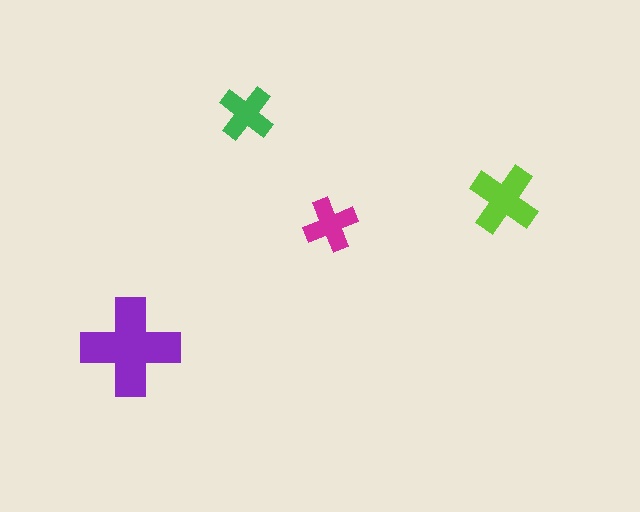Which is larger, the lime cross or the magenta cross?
The lime one.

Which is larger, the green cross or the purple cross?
The purple one.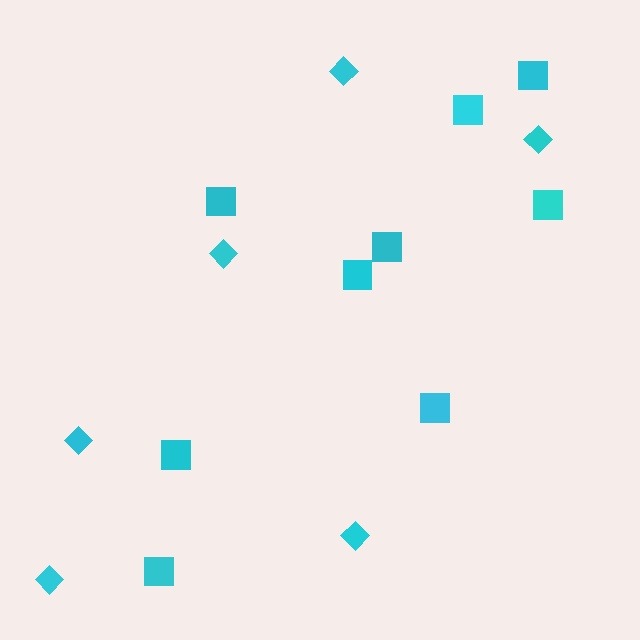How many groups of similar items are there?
There are 2 groups: one group of diamonds (6) and one group of squares (9).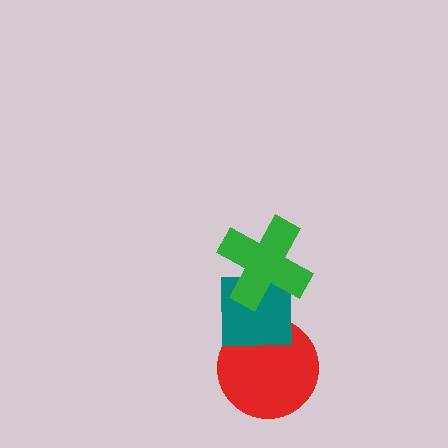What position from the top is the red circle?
The red circle is 3rd from the top.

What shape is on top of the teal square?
The green cross is on top of the teal square.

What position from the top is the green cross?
The green cross is 1st from the top.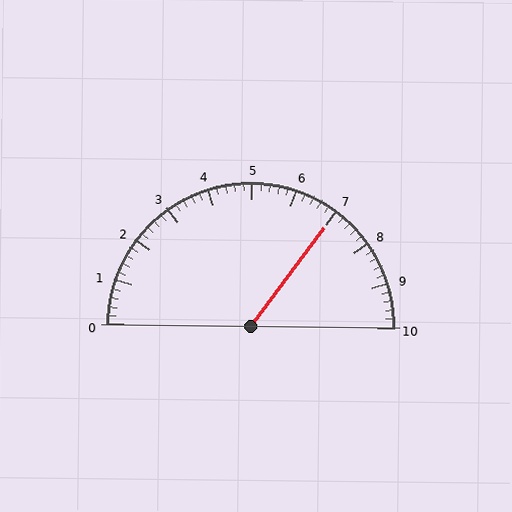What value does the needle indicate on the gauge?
The needle indicates approximately 7.0.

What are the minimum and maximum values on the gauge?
The gauge ranges from 0 to 10.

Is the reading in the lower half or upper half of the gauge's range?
The reading is in the upper half of the range (0 to 10).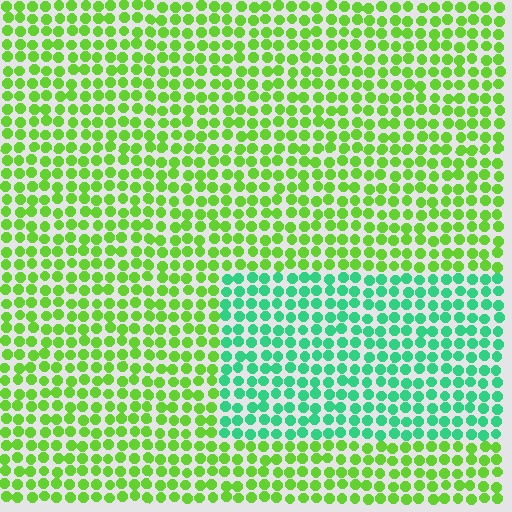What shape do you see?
I see a rectangle.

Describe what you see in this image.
The image is filled with small lime elements in a uniform arrangement. A rectangle-shaped region is visible where the elements are tinted to a slightly different hue, forming a subtle color boundary.